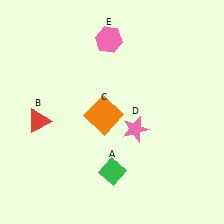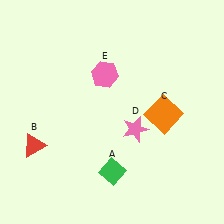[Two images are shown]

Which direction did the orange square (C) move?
The orange square (C) moved right.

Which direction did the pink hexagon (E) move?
The pink hexagon (E) moved down.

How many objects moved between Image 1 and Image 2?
3 objects moved between the two images.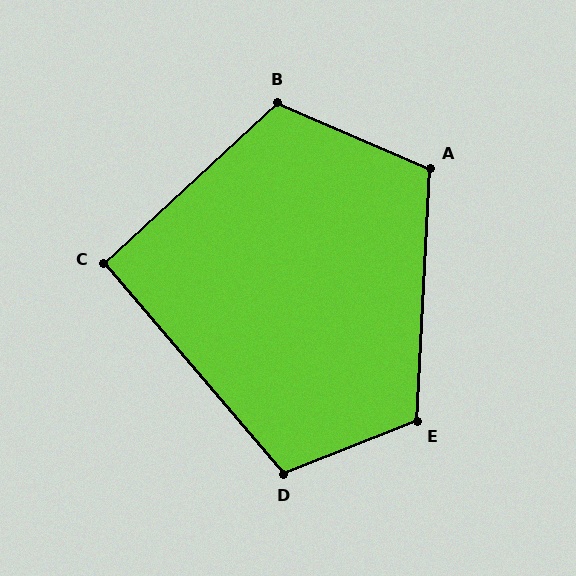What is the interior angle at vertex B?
Approximately 114 degrees (obtuse).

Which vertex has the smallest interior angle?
C, at approximately 92 degrees.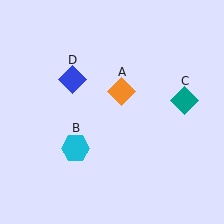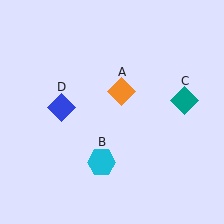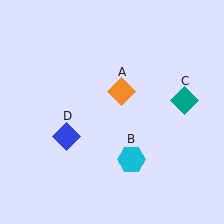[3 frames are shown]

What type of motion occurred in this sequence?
The cyan hexagon (object B), blue diamond (object D) rotated counterclockwise around the center of the scene.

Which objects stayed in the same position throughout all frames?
Orange diamond (object A) and teal diamond (object C) remained stationary.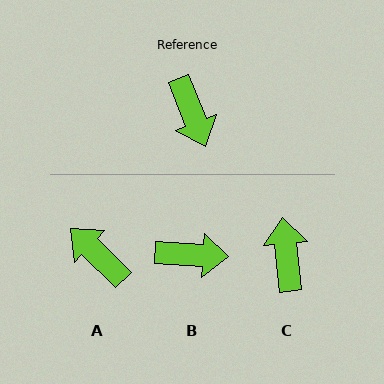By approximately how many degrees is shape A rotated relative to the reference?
Approximately 156 degrees clockwise.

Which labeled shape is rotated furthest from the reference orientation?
C, about 164 degrees away.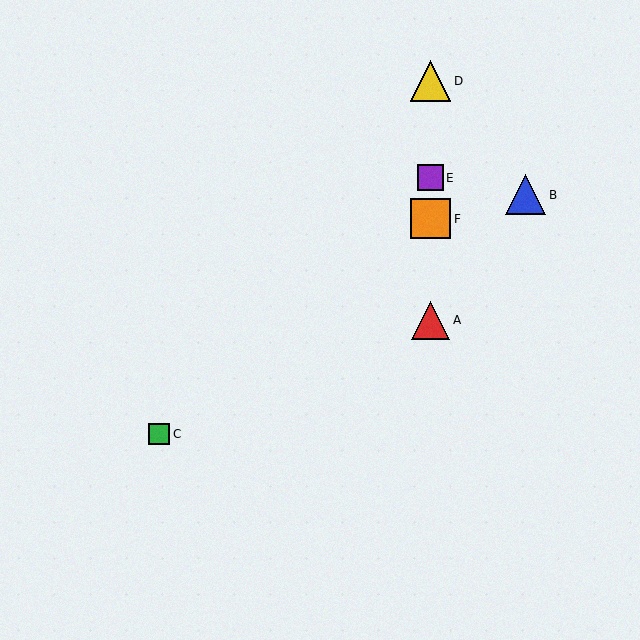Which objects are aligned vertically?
Objects A, D, E, F are aligned vertically.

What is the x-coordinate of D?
Object D is at x≈431.